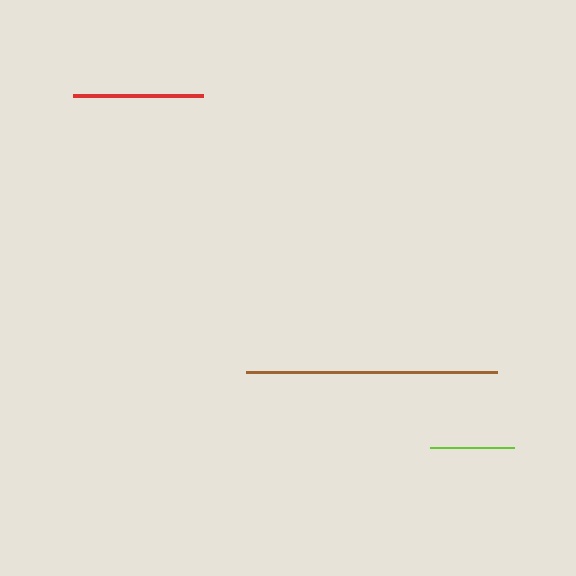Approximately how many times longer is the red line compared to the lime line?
The red line is approximately 1.5 times the length of the lime line.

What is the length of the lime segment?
The lime segment is approximately 85 pixels long.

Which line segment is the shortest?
The lime line is the shortest at approximately 85 pixels.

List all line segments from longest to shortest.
From longest to shortest: brown, red, lime.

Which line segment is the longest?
The brown line is the longest at approximately 251 pixels.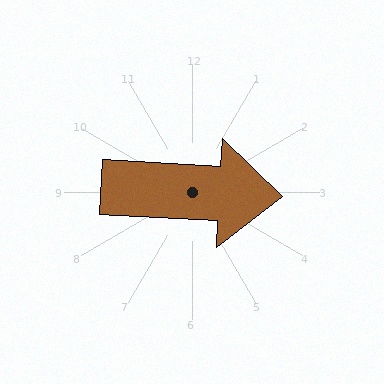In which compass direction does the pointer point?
East.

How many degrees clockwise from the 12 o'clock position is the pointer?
Approximately 93 degrees.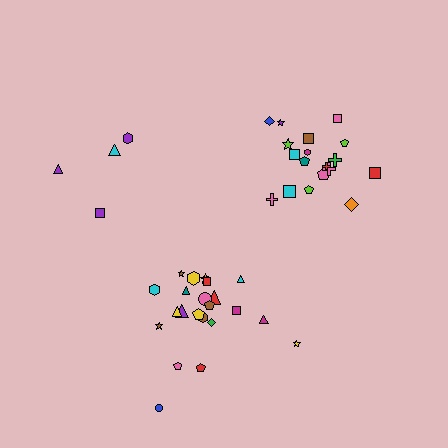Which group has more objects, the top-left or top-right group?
The top-right group.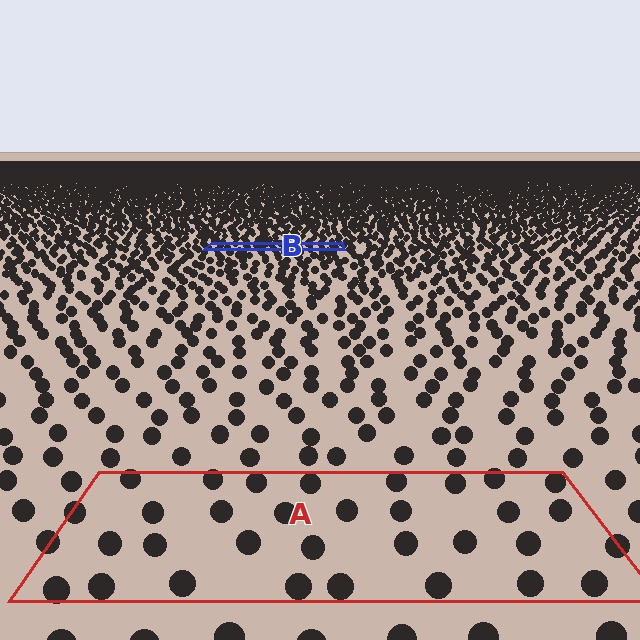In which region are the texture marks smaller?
The texture marks are smaller in region B, because it is farther away.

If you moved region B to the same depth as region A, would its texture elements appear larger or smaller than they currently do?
They would appear larger. At a closer depth, the same texture elements are projected at a bigger on-screen size.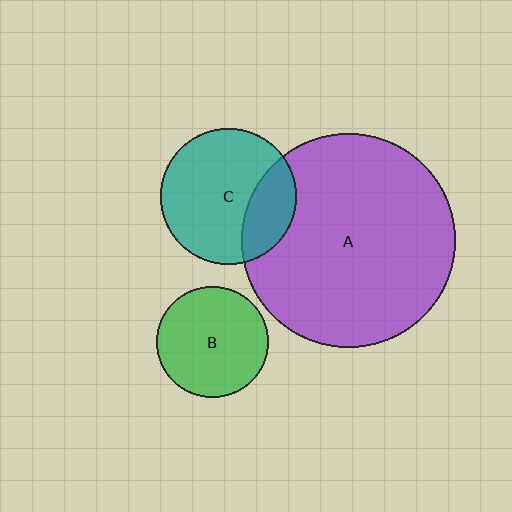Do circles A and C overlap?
Yes.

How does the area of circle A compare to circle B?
Approximately 3.7 times.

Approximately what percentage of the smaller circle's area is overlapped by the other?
Approximately 25%.